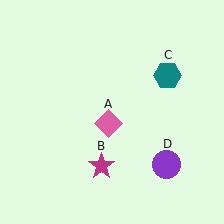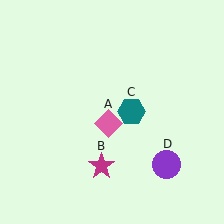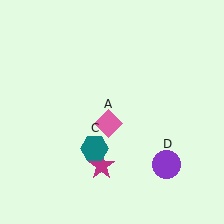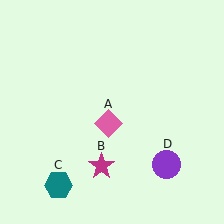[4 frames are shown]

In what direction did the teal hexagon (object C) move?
The teal hexagon (object C) moved down and to the left.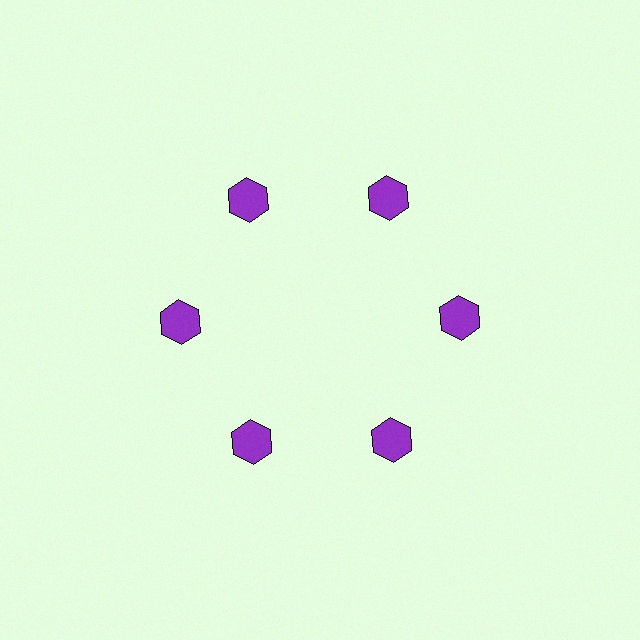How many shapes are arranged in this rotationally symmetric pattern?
There are 6 shapes, arranged in 6 groups of 1.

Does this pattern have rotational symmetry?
Yes, this pattern has 6-fold rotational symmetry. It looks the same after rotating 60 degrees around the center.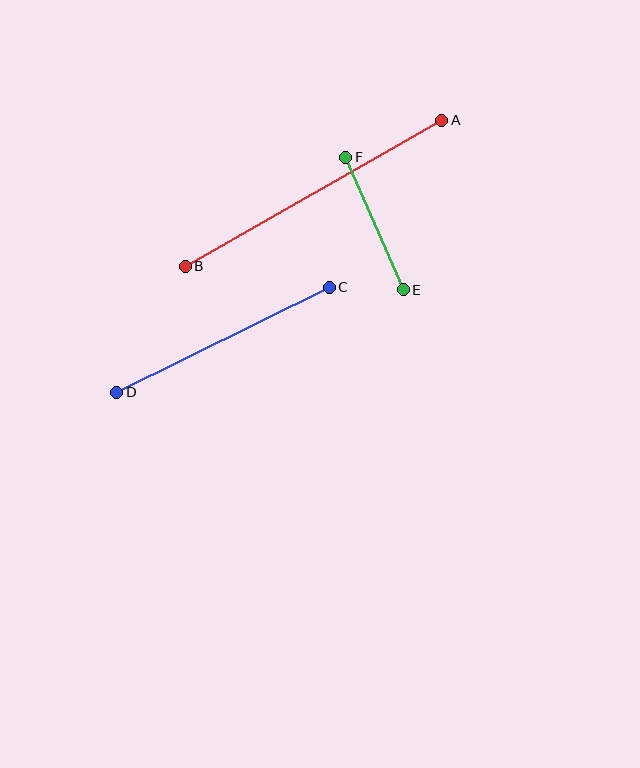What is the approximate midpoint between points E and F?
The midpoint is at approximately (374, 224) pixels.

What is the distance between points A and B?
The distance is approximately 295 pixels.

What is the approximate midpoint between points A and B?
The midpoint is at approximately (314, 193) pixels.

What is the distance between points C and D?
The distance is approximately 237 pixels.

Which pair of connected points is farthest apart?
Points A and B are farthest apart.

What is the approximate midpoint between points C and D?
The midpoint is at approximately (223, 340) pixels.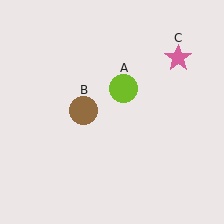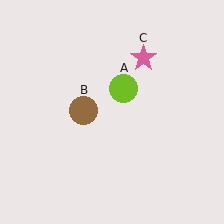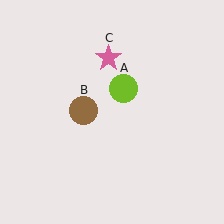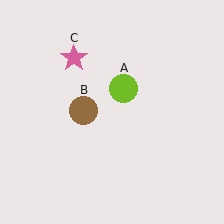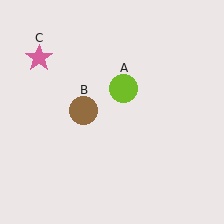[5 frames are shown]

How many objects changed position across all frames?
1 object changed position: pink star (object C).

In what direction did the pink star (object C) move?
The pink star (object C) moved left.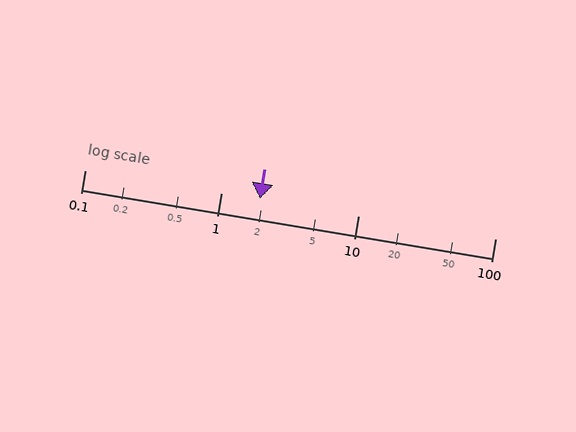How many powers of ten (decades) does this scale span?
The scale spans 3 decades, from 0.1 to 100.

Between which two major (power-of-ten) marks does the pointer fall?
The pointer is between 1 and 10.